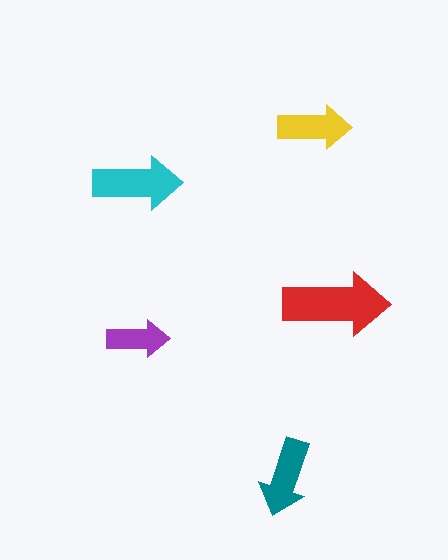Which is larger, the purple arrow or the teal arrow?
The teal one.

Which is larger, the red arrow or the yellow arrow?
The red one.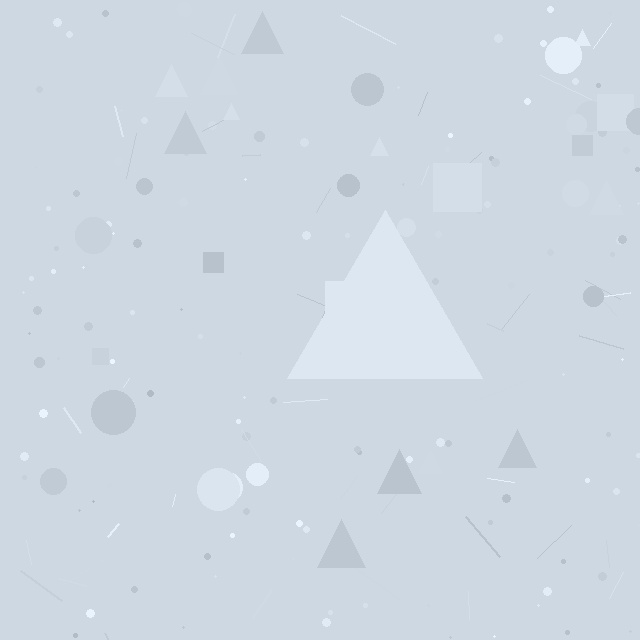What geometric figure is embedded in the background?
A triangle is embedded in the background.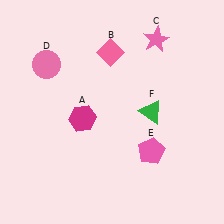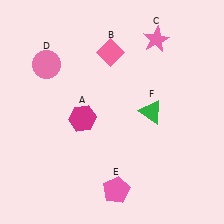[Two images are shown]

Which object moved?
The pink pentagon (E) moved down.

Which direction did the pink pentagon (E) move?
The pink pentagon (E) moved down.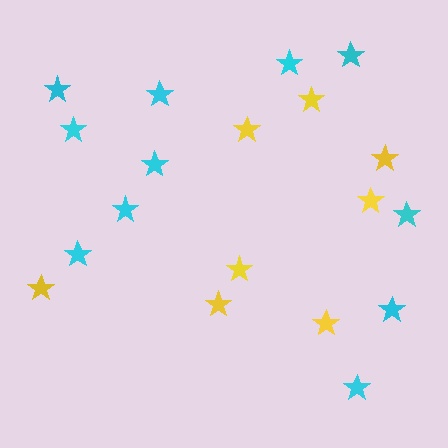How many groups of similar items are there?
There are 2 groups: one group of yellow stars (8) and one group of cyan stars (11).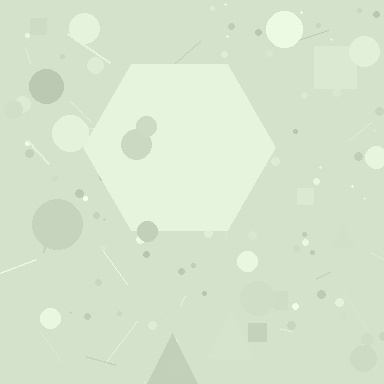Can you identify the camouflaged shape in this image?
The camouflaged shape is a hexagon.